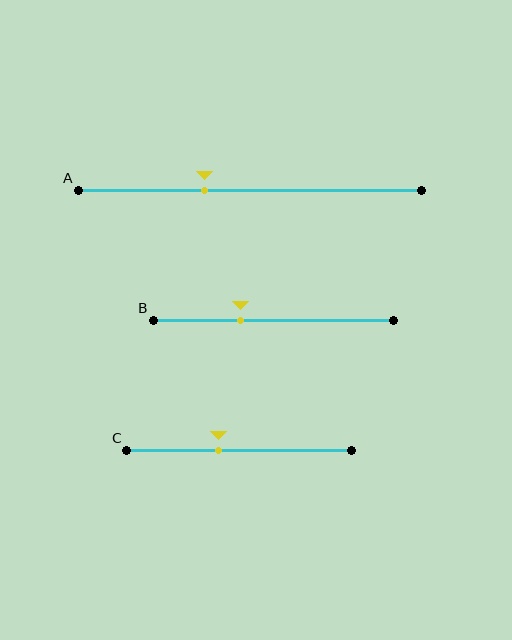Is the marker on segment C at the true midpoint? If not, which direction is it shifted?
No, the marker on segment C is shifted to the left by about 9% of the segment length.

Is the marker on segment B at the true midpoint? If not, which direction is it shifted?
No, the marker on segment B is shifted to the left by about 14% of the segment length.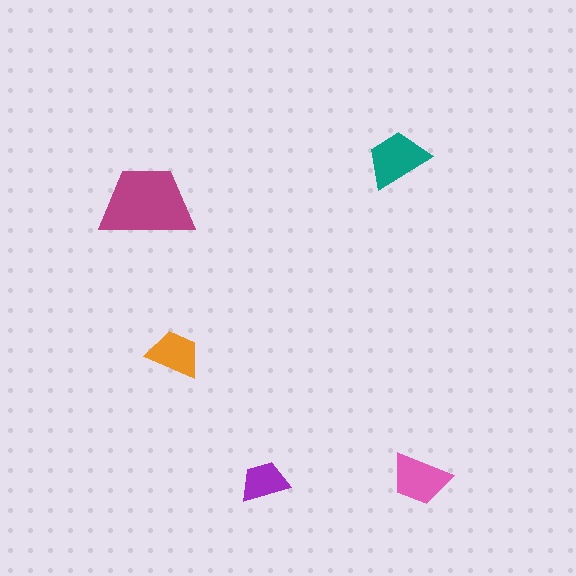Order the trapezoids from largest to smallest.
the magenta one, the teal one, the pink one, the orange one, the purple one.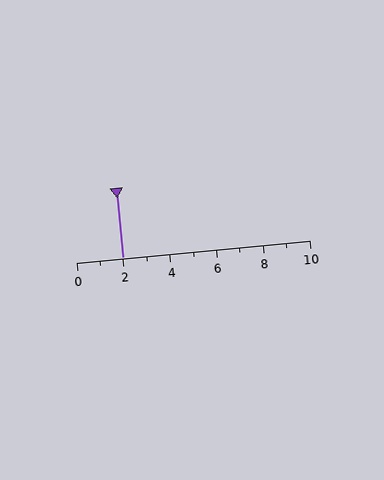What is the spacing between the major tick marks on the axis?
The major ticks are spaced 2 apart.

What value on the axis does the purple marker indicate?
The marker indicates approximately 2.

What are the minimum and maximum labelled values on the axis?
The axis runs from 0 to 10.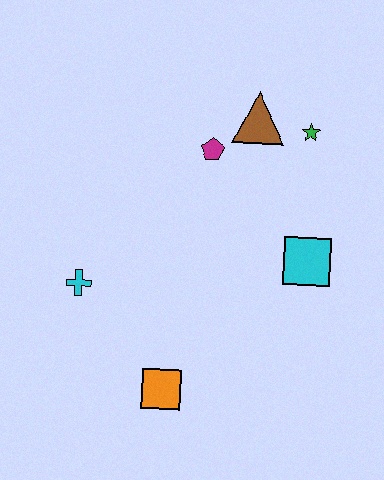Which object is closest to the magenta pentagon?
The brown triangle is closest to the magenta pentagon.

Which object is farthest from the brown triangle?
The orange square is farthest from the brown triangle.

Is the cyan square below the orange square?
No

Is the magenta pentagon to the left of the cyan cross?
No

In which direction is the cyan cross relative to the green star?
The cyan cross is to the left of the green star.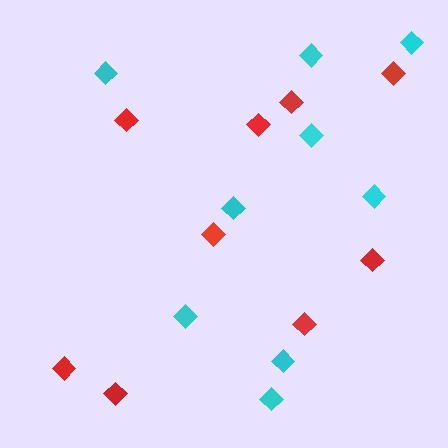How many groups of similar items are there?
There are 2 groups: one group of red diamonds (9) and one group of cyan diamonds (9).